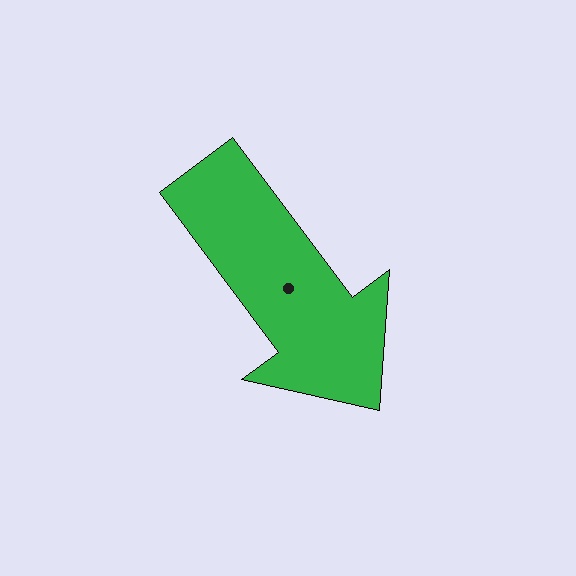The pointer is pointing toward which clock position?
Roughly 5 o'clock.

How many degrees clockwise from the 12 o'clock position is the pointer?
Approximately 143 degrees.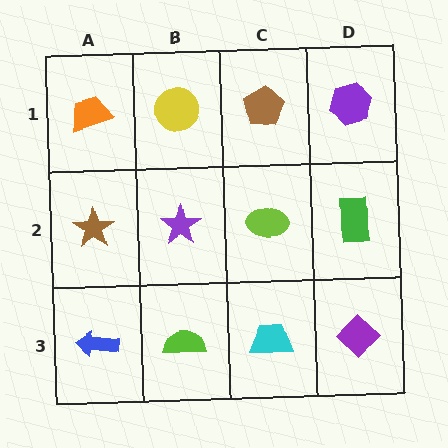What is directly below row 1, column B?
A purple star.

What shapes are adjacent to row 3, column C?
A lime ellipse (row 2, column C), a lime semicircle (row 3, column B), a purple diamond (row 3, column D).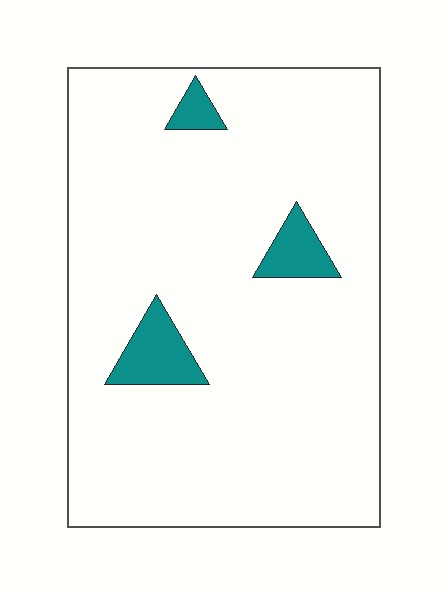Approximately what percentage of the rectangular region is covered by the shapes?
Approximately 5%.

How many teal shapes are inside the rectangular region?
3.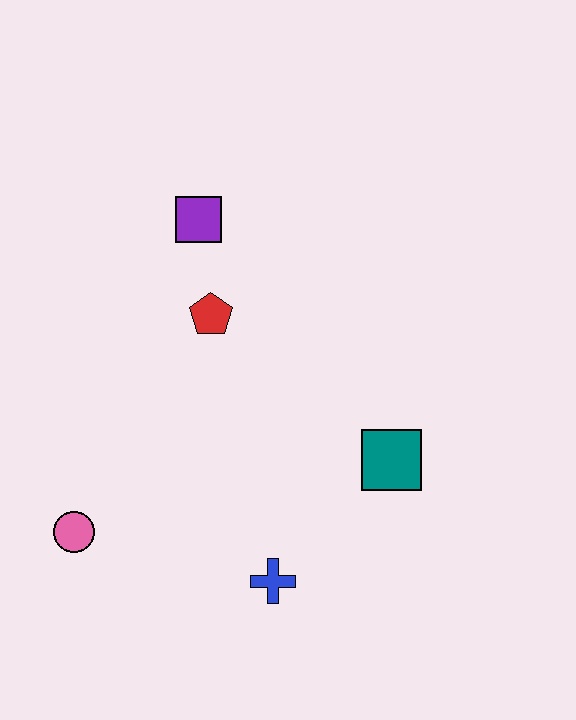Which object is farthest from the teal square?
The pink circle is farthest from the teal square.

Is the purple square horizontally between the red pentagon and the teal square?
No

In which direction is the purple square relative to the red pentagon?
The purple square is above the red pentagon.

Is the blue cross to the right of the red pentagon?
Yes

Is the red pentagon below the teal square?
No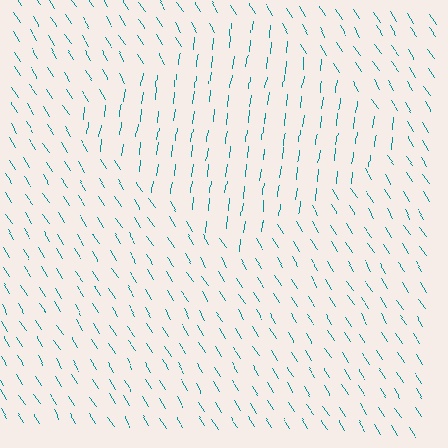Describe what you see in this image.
The image is filled with small teal line segments. A diamond region in the image has lines oriented differently from the surrounding lines, creating a visible texture boundary.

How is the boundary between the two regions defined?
The boundary is defined purely by a change in line orientation (approximately 39 degrees difference). All lines are the same color and thickness.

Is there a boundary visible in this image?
Yes, there is a texture boundary formed by a change in line orientation.